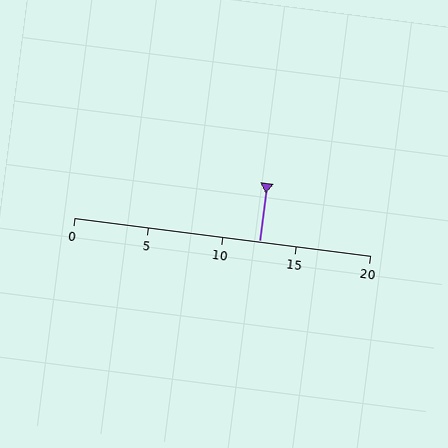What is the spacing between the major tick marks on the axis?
The major ticks are spaced 5 apart.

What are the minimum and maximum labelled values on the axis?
The axis runs from 0 to 20.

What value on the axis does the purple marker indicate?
The marker indicates approximately 12.5.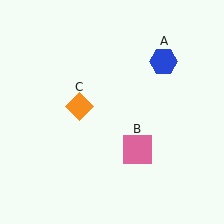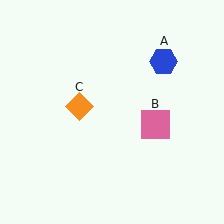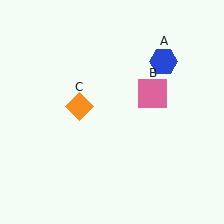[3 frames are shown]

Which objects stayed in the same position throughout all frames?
Blue hexagon (object A) and orange diamond (object C) remained stationary.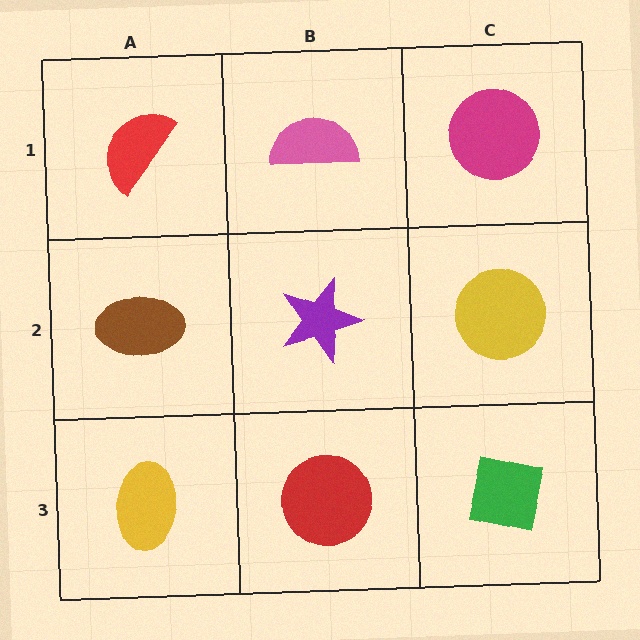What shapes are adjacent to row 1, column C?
A yellow circle (row 2, column C), a pink semicircle (row 1, column B).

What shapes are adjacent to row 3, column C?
A yellow circle (row 2, column C), a red circle (row 3, column B).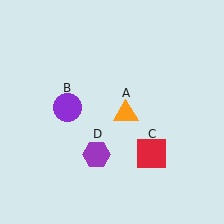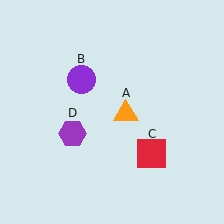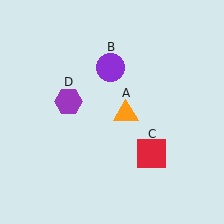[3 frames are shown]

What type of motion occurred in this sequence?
The purple circle (object B), purple hexagon (object D) rotated clockwise around the center of the scene.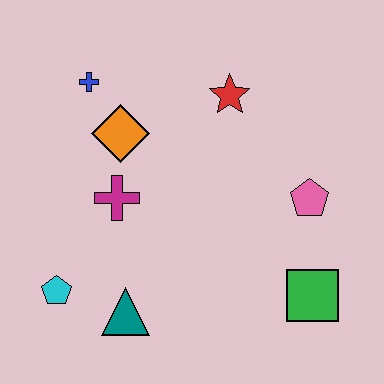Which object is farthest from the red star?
The cyan pentagon is farthest from the red star.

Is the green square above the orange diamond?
No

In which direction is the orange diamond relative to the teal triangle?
The orange diamond is above the teal triangle.